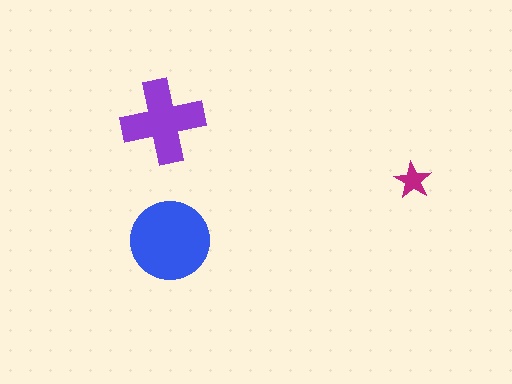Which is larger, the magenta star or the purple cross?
The purple cross.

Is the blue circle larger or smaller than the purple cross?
Larger.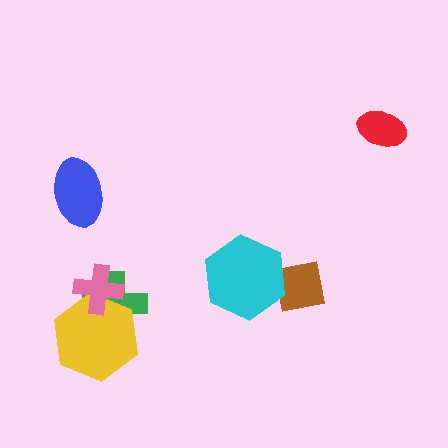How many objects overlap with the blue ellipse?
0 objects overlap with the blue ellipse.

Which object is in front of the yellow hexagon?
The pink cross is in front of the yellow hexagon.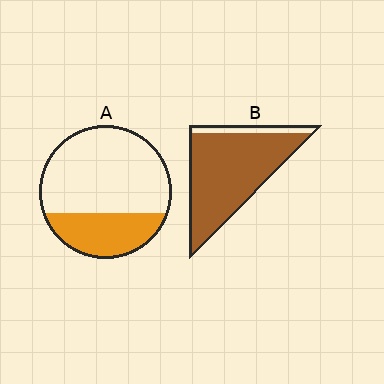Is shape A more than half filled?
No.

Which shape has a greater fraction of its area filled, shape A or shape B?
Shape B.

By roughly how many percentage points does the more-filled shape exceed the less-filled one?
By roughly 60 percentage points (B over A).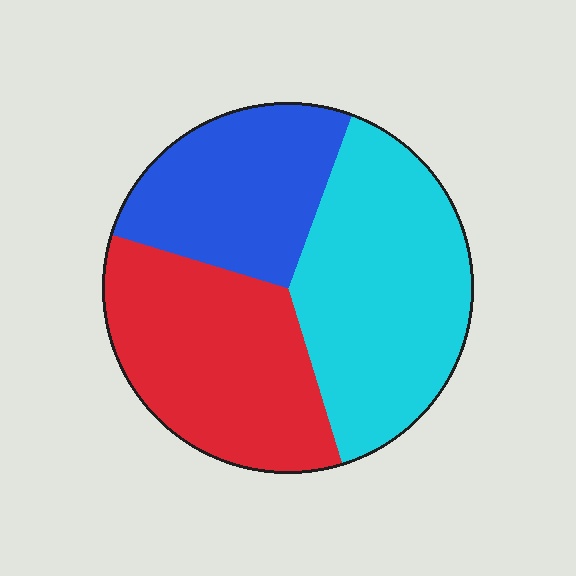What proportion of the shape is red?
Red takes up about one third (1/3) of the shape.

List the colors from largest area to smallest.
From largest to smallest: cyan, red, blue.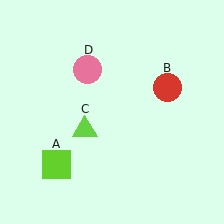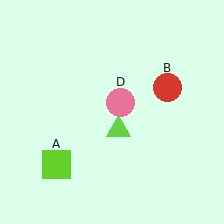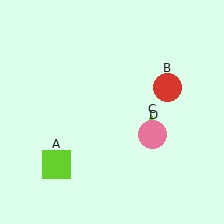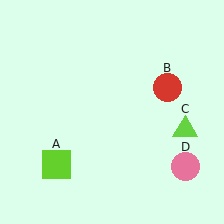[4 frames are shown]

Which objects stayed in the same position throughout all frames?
Lime square (object A) and red circle (object B) remained stationary.